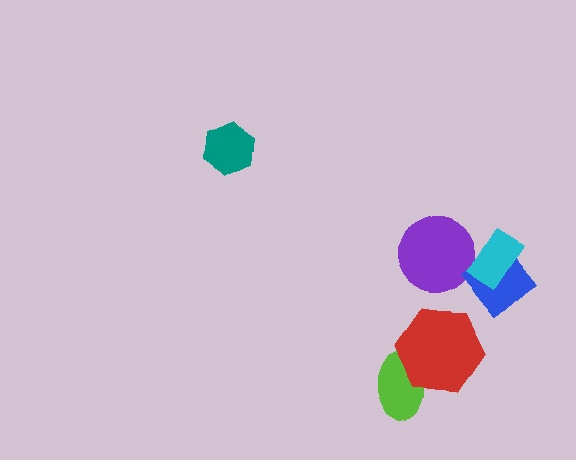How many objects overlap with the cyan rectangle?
1 object overlaps with the cyan rectangle.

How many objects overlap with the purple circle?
0 objects overlap with the purple circle.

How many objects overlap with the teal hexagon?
0 objects overlap with the teal hexagon.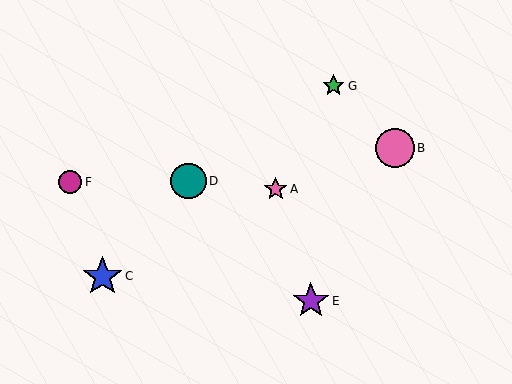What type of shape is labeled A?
Shape A is a pink star.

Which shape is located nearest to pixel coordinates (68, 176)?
The magenta circle (labeled F) at (70, 182) is nearest to that location.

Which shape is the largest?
The blue star (labeled C) is the largest.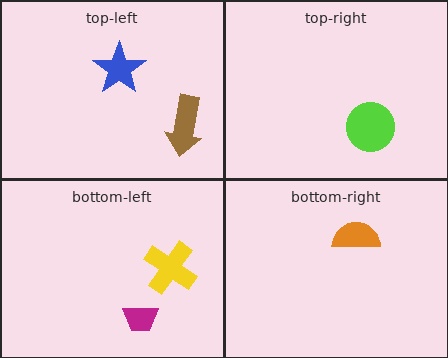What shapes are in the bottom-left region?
The yellow cross, the magenta trapezoid.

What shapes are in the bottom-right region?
The orange semicircle.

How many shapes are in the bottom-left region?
2.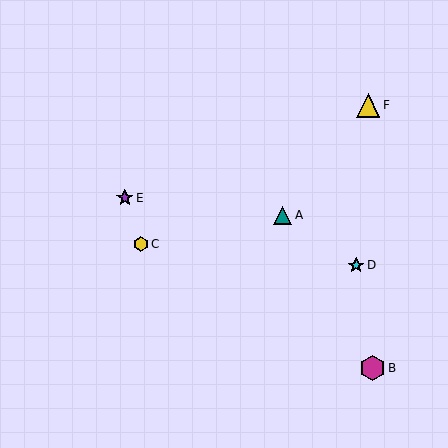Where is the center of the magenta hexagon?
The center of the magenta hexagon is at (372, 368).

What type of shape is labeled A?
Shape A is a teal triangle.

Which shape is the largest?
The magenta hexagon (labeled B) is the largest.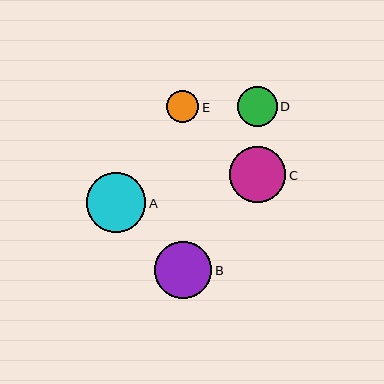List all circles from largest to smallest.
From largest to smallest: A, B, C, D, E.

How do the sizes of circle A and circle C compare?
Circle A and circle C are approximately the same size.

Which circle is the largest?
Circle A is the largest with a size of approximately 60 pixels.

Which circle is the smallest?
Circle E is the smallest with a size of approximately 32 pixels.